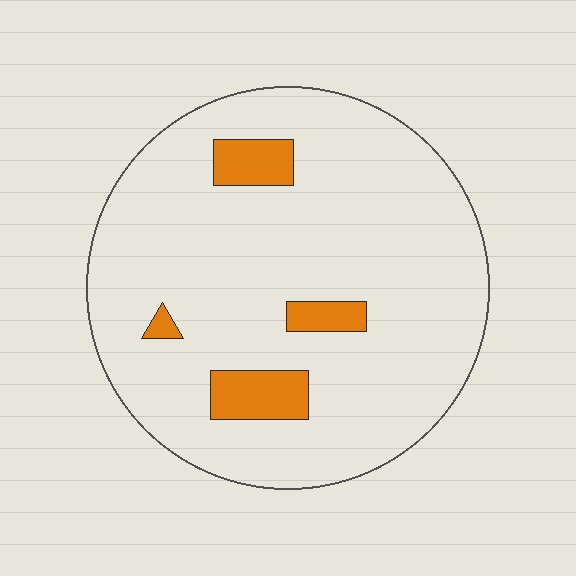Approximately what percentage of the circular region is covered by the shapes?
Approximately 10%.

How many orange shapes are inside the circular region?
4.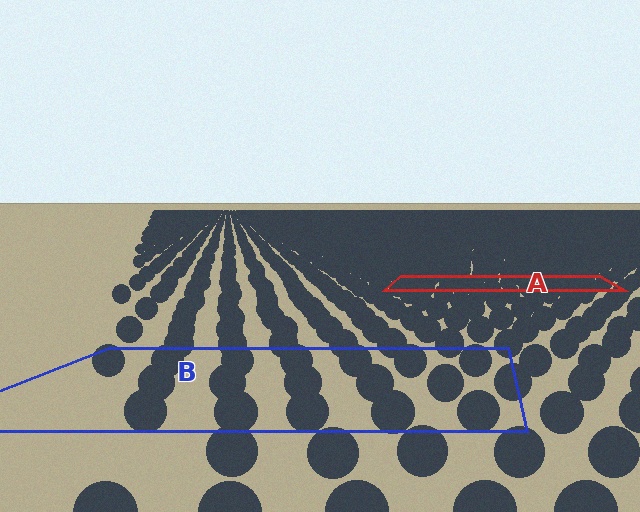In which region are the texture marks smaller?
The texture marks are smaller in region A, because it is farther away.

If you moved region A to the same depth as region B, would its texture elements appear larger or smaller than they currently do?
They would appear larger. At a closer depth, the same texture elements are projected at a bigger on-screen size.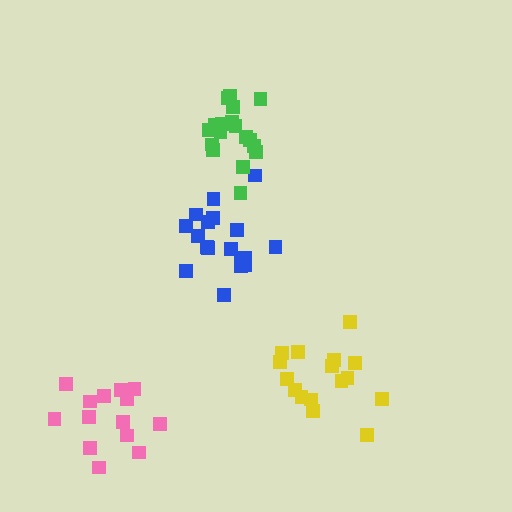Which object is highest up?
The green cluster is topmost.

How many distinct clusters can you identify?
There are 4 distinct clusters.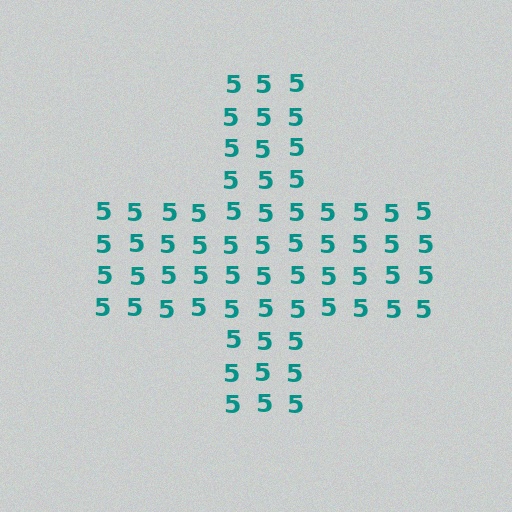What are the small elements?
The small elements are digit 5's.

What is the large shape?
The large shape is a cross.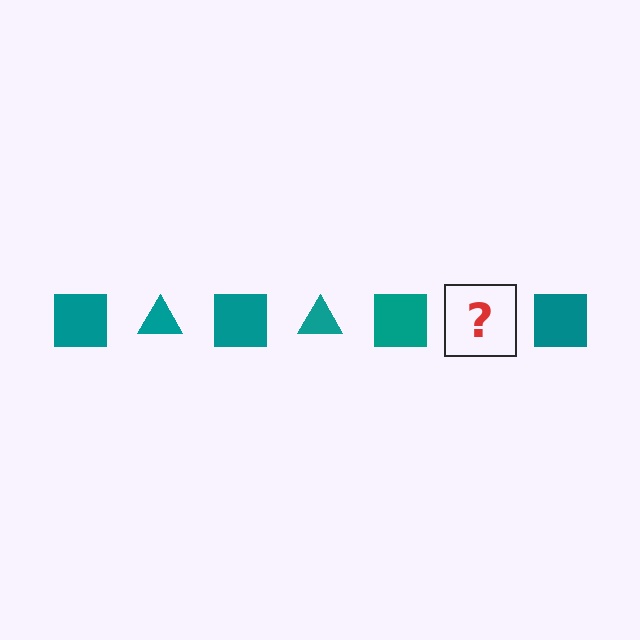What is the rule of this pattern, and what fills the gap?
The rule is that the pattern cycles through square, triangle shapes in teal. The gap should be filled with a teal triangle.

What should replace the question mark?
The question mark should be replaced with a teal triangle.